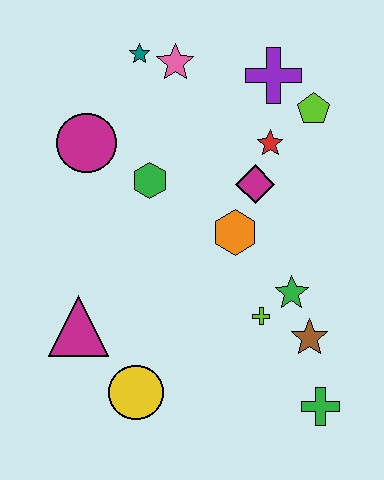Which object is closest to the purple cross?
The lime pentagon is closest to the purple cross.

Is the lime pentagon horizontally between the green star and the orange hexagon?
No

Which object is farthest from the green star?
The teal star is farthest from the green star.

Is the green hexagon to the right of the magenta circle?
Yes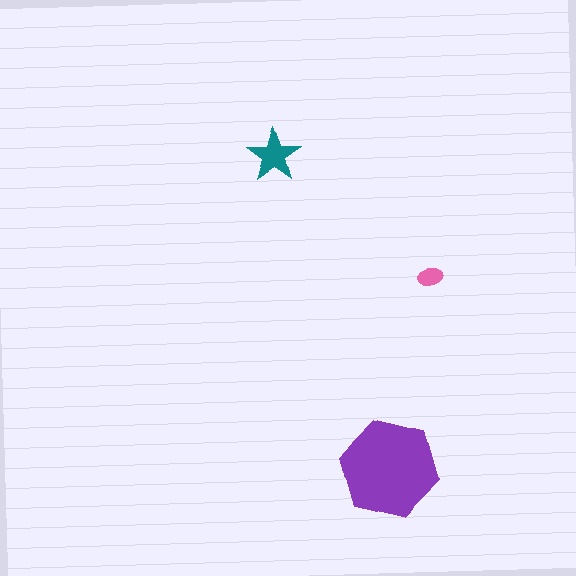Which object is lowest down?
The purple hexagon is bottommost.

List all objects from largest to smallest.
The purple hexagon, the teal star, the pink ellipse.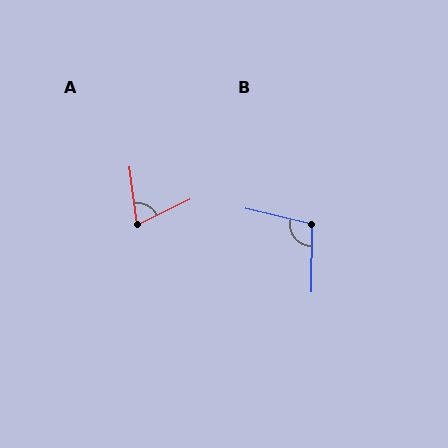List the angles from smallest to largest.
A (72°), B (103°).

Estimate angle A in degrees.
Approximately 72 degrees.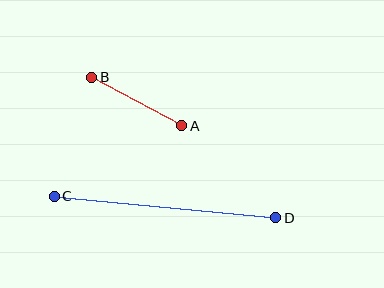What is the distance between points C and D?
The distance is approximately 222 pixels.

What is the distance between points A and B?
The distance is approximately 102 pixels.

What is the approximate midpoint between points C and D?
The midpoint is at approximately (165, 207) pixels.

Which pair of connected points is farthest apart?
Points C and D are farthest apart.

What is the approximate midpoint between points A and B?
The midpoint is at approximately (137, 102) pixels.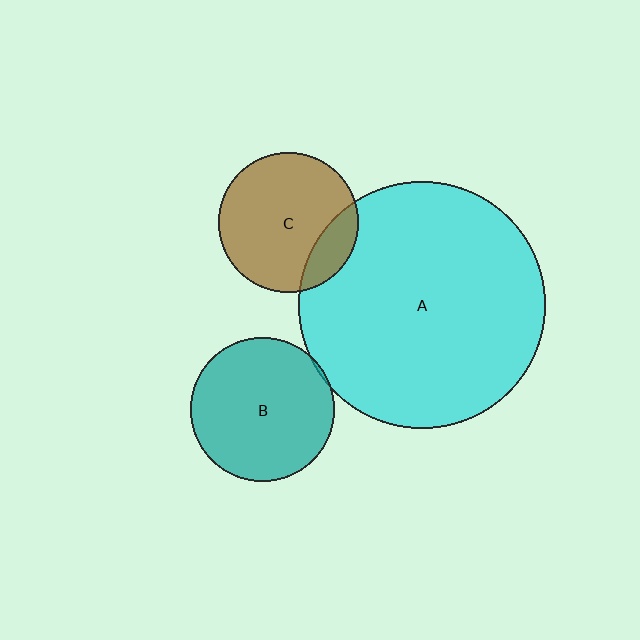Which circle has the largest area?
Circle A (cyan).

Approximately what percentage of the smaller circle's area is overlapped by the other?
Approximately 15%.